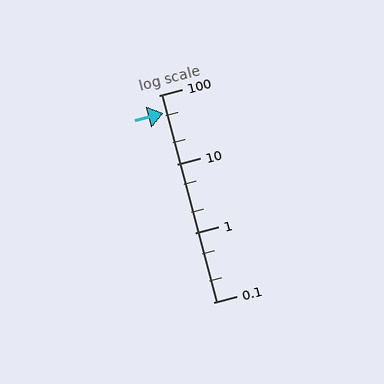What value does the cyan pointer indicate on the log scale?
The pointer indicates approximately 55.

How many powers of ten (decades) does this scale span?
The scale spans 3 decades, from 0.1 to 100.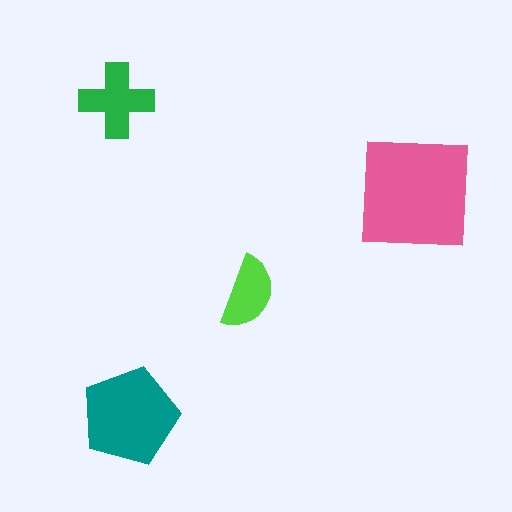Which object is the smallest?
The lime semicircle.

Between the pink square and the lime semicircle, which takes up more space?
The pink square.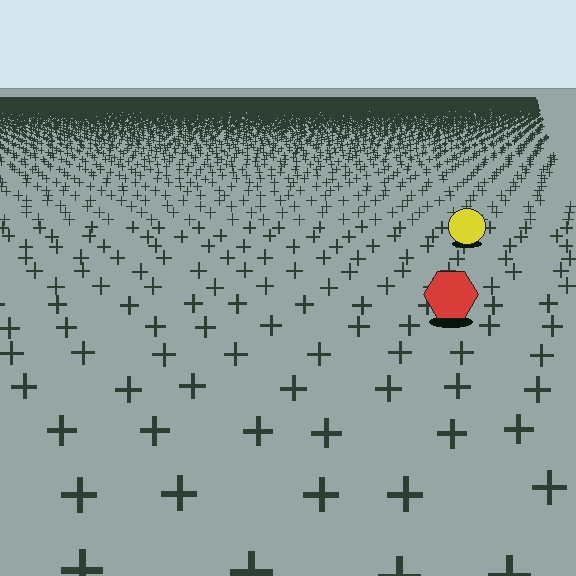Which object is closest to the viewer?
The red hexagon is closest. The texture marks near it are larger and more spread out.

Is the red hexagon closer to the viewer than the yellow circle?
Yes. The red hexagon is closer — you can tell from the texture gradient: the ground texture is coarser near it.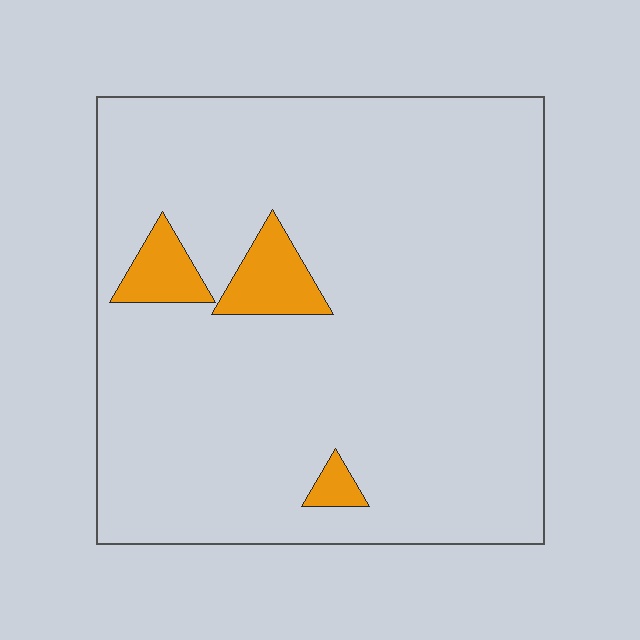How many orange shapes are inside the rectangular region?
3.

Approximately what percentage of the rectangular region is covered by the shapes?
Approximately 5%.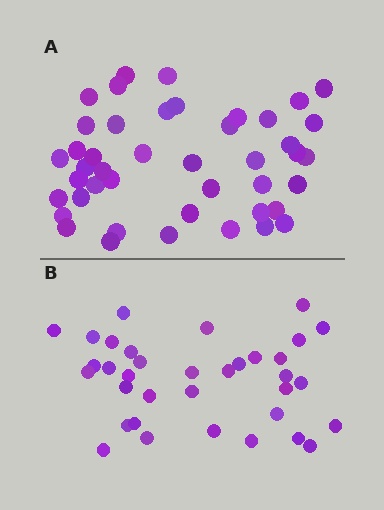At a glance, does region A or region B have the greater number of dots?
Region A (the top region) has more dots.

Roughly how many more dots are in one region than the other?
Region A has roughly 8 or so more dots than region B.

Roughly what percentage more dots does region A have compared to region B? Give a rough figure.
About 25% more.